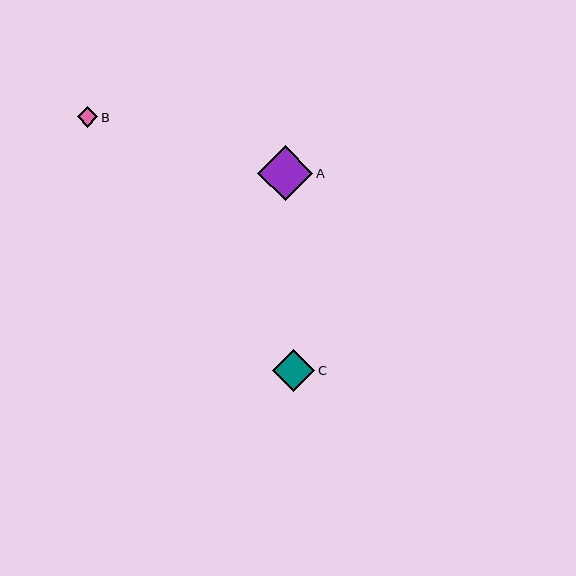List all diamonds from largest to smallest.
From largest to smallest: A, C, B.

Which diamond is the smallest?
Diamond B is the smallest with a size of approximately 20 pixels.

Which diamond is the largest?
Diamond A is the largest with a size of approximately 55 pixels.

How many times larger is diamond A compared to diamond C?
Diamond A is approximately 1.3 times the size of diamond C.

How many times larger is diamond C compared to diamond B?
Diamond C is approximately 2.1 times the size of diamond B.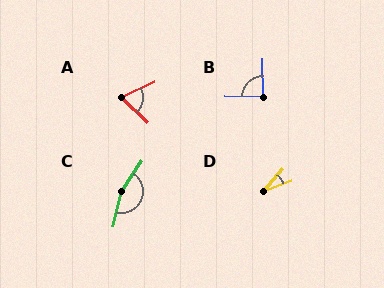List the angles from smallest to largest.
D (30°), A (69°), B (88°), C (158°).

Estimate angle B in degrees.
Approximately 88 degrees.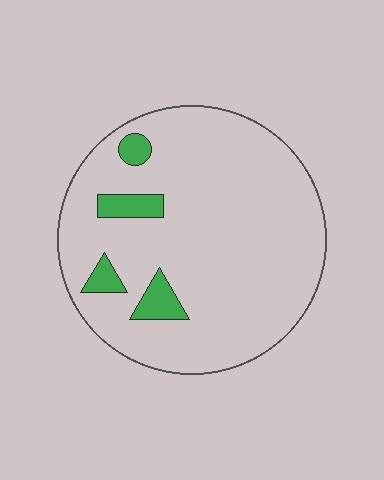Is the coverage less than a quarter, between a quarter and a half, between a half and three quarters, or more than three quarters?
Less than a quarter.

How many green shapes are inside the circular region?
4.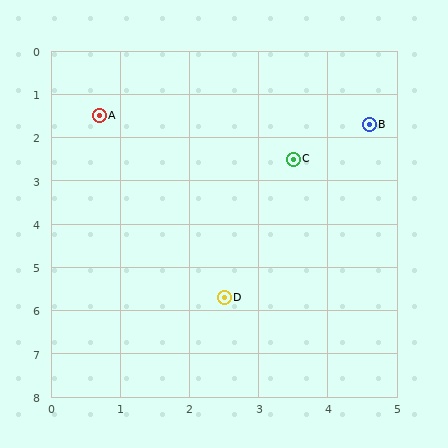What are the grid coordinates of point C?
Point C is at approximately (3.5, 2.5).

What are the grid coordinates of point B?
Point B is at approximately (4.6, 1.7).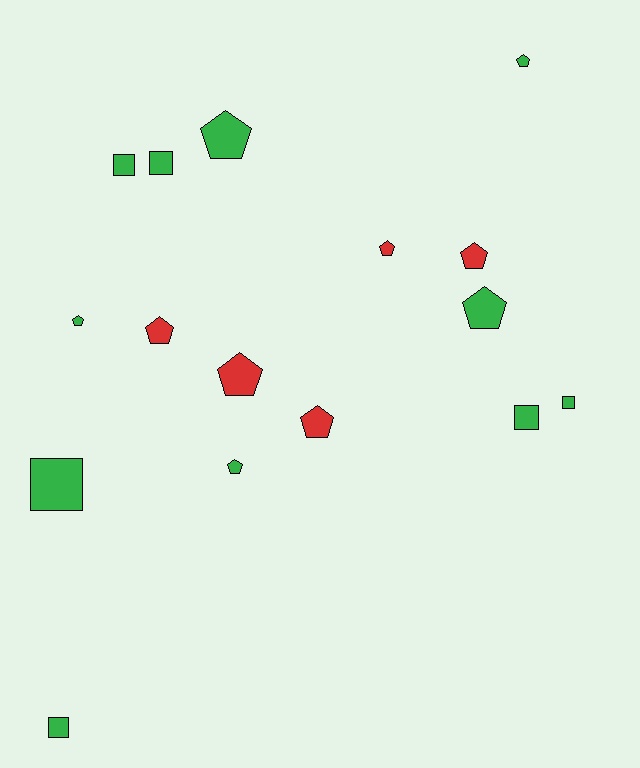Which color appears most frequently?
Green, with 11 objects.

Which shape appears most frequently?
Pentagon, with 10 objects.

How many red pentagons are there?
There are 5 red pentagons.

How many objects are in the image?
There are 16 objects.